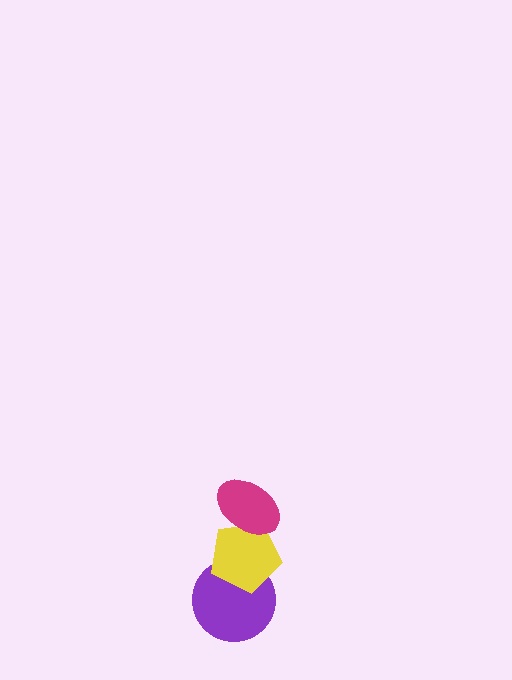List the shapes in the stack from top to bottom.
From top to bottom: the magenta ellipse, the yellow pentagon, the purple circle.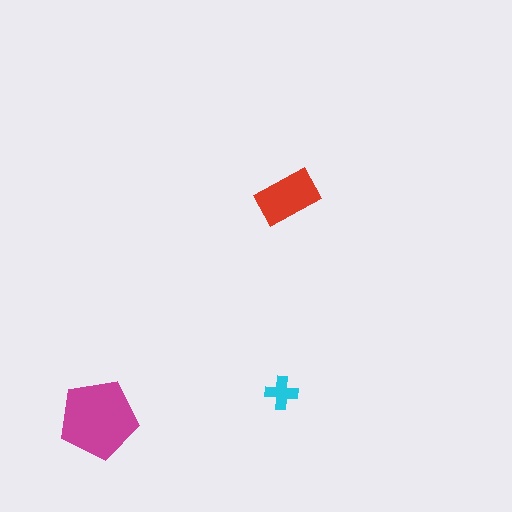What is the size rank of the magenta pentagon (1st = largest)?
1st.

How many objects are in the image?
There are 3 objects in the image.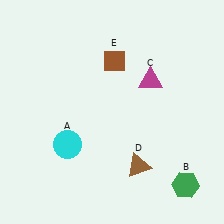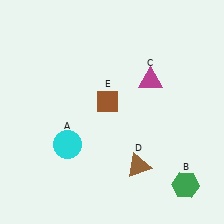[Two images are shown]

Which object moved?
The brown diamond (E) moved down.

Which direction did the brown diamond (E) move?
The brown diamond (E) moved down.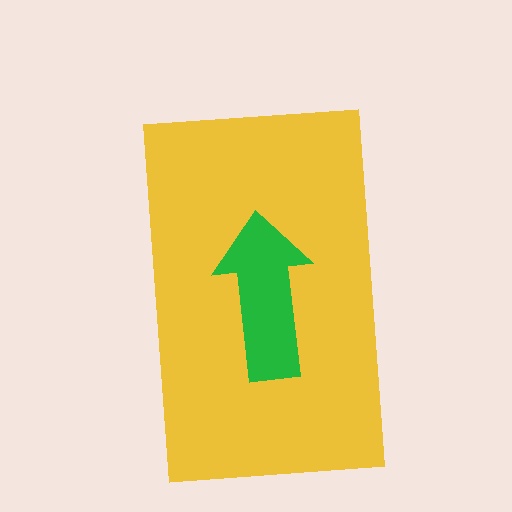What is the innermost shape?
The green arrow.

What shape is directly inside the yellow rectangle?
The green arrow.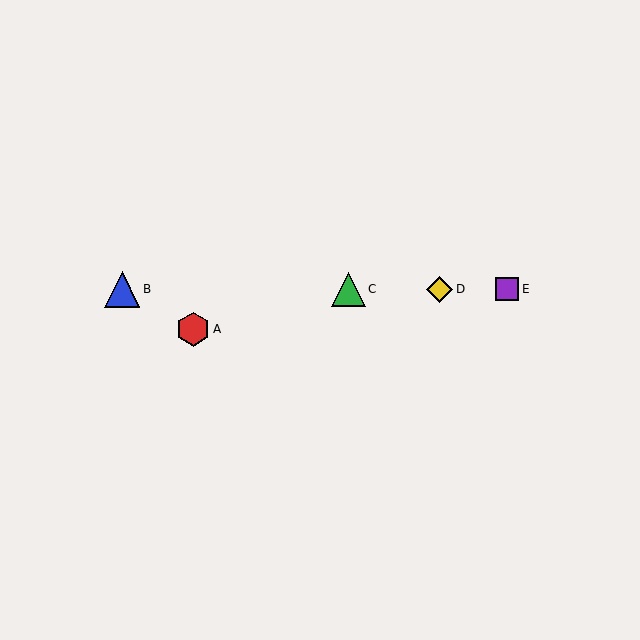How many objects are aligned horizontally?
4 objects (B, C, D, E) are aligned horizontally.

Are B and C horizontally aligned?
Yes, both are at y≈289.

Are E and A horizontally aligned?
No, E is at y≈289 and A is at y≈329.